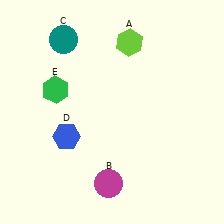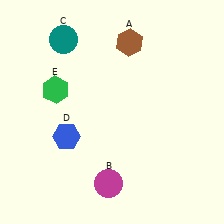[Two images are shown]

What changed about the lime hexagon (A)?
In Image 1, A is lime. In Image 2, it changed to brown.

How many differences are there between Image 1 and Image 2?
There is 1 difference between the two images.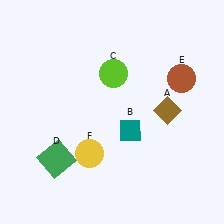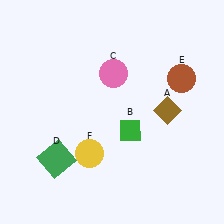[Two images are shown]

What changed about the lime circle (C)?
In Image 1, C is lime. In Image 2, it changed to pink.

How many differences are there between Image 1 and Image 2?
There are 2 differences between the two images.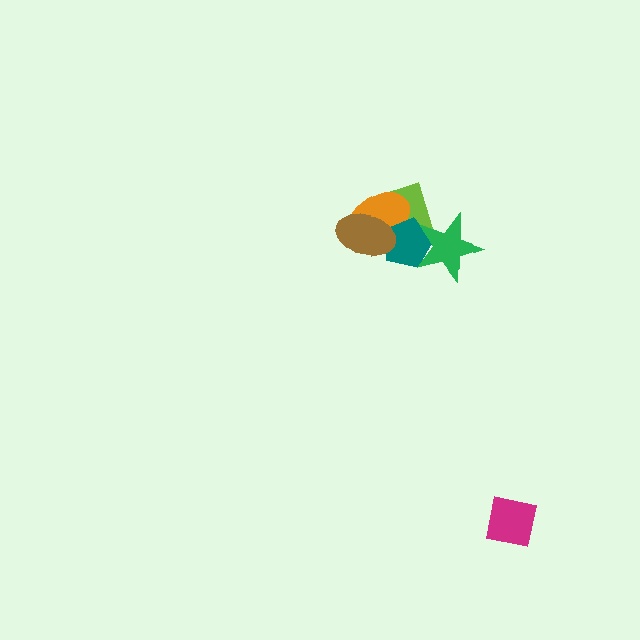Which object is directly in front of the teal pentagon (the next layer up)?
The green star is directly in front of the teal pentagon.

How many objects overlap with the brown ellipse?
3 objects overlap with the brown ellipse.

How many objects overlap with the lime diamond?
4 objects overlap with the lime diamond.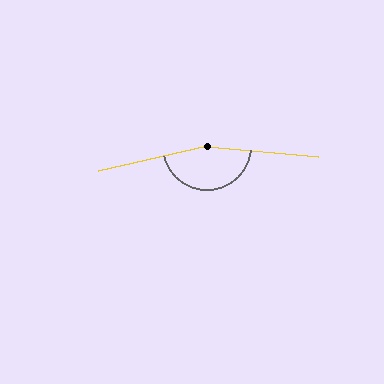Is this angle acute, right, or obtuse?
It is obtuse.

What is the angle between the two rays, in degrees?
Approximately 162 degrees.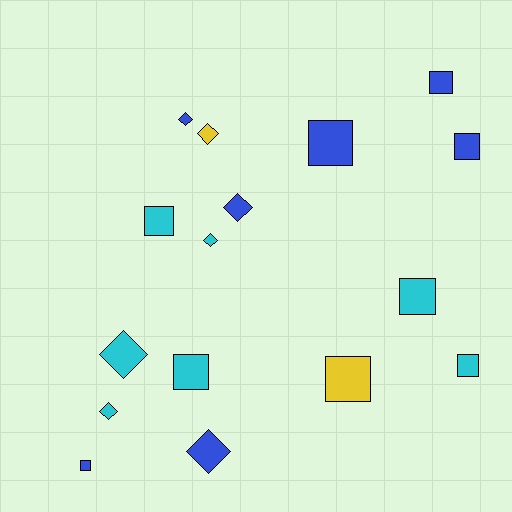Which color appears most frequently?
Cyan, with 7 objects.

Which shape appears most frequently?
Square, with 9 objects.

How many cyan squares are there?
There are 4 cyan squares.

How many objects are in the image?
There are 16 objects.